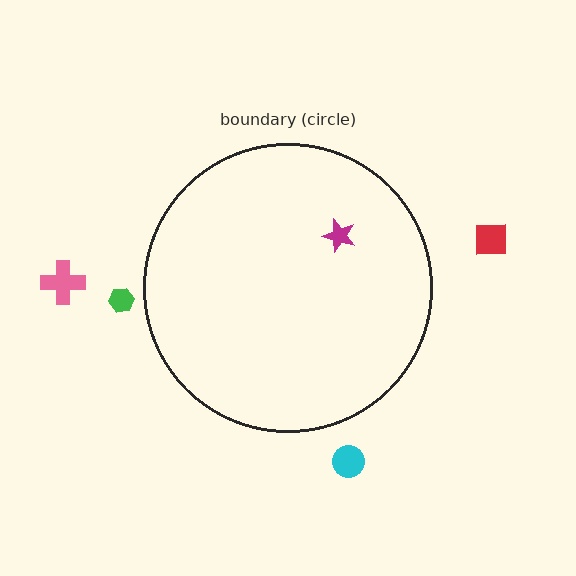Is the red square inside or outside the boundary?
Outside.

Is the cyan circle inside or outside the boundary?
Outside.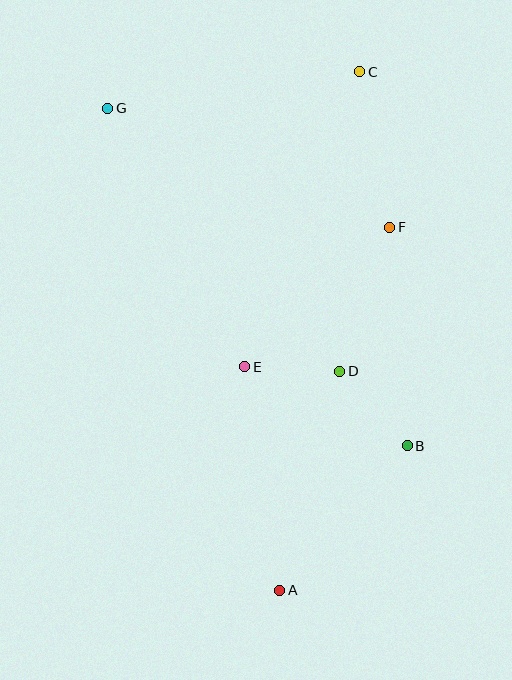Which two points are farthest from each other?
Points A and C are farthest from each other.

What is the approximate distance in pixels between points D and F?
The distance between D and F is approximately 152 pixels.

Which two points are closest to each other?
Points D and E are closest to each other.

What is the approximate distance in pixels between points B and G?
The distance between B and G is approximately 451 pixels.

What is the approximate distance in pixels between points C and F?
The distance between C and F is approximately 158 pixels.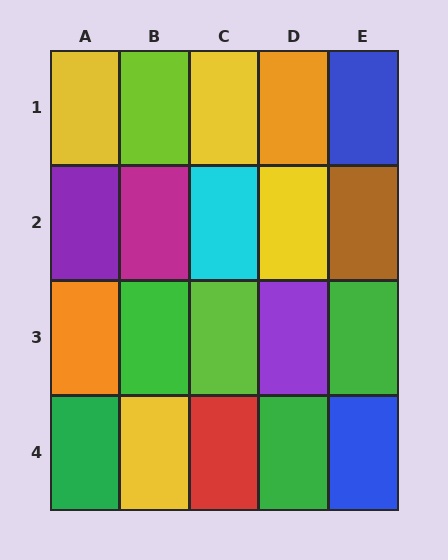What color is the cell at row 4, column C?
Red.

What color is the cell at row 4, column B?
Yellow.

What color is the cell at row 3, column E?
Green.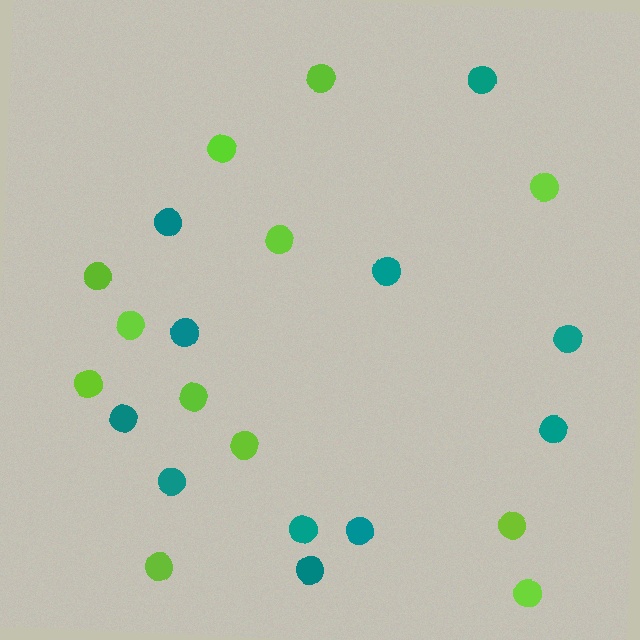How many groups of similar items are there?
There are 2 groups: one group of teal circles (11) and one group of lime circles (12).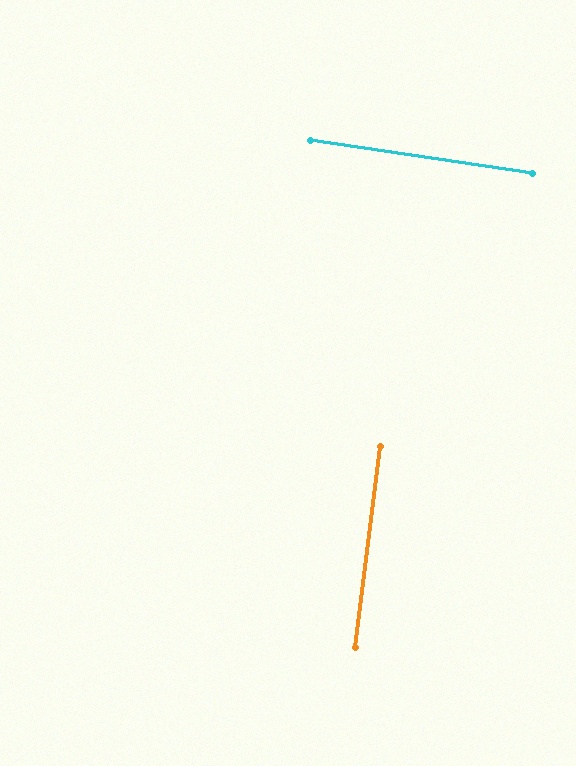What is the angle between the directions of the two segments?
Approximately 89 degrees.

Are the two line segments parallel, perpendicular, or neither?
Perpendicular — they meet at approximately 89°.